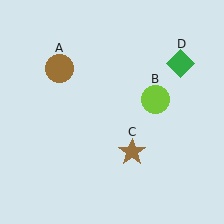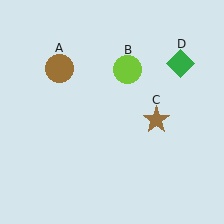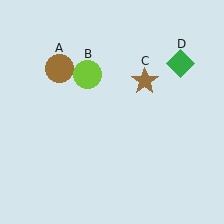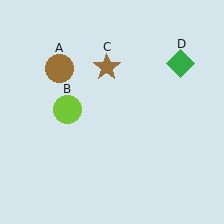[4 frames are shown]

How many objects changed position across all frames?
2 objects changed position: lime circle (object B), brown star (object C).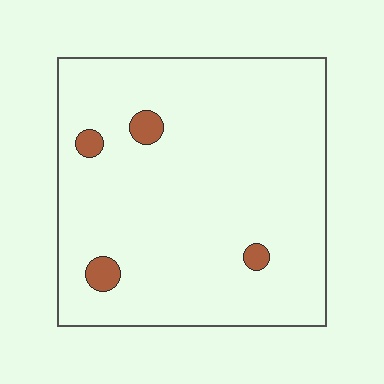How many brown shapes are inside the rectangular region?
4.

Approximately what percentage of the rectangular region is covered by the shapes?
Approximately 5%.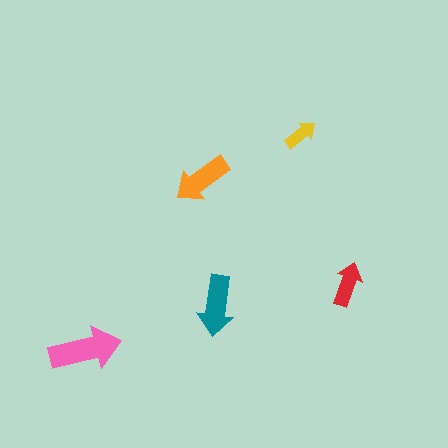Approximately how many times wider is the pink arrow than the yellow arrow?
About 2 times wider.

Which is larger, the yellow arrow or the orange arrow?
The orange one.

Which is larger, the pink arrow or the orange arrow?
The pink one.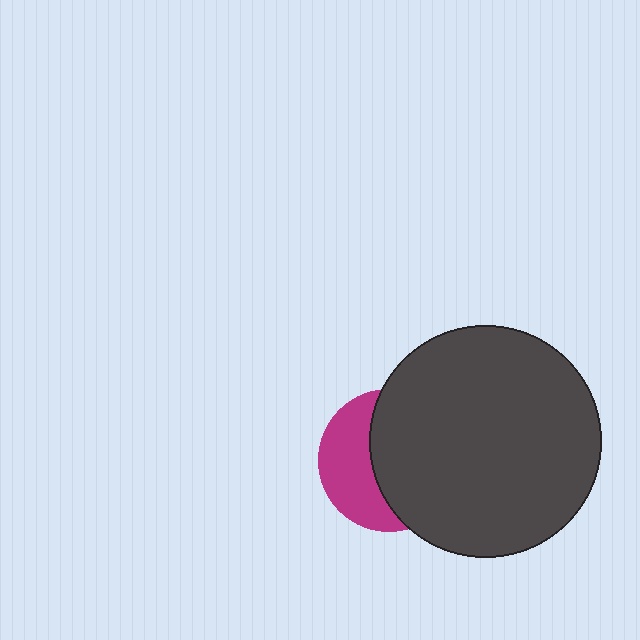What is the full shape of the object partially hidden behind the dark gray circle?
The partially hidden object is a magenta circle.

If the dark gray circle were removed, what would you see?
You would see the complete magenta circle.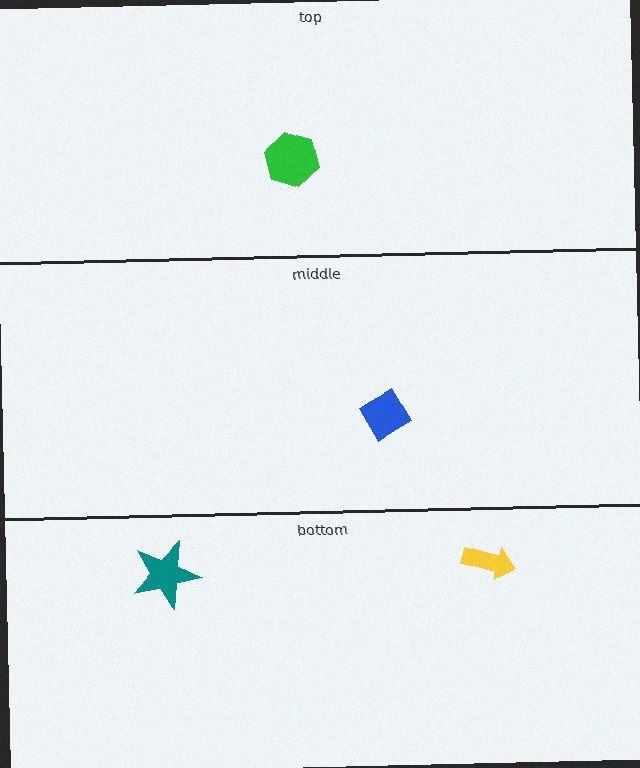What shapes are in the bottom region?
The yellow arrow, the teal star.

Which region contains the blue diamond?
The middle region.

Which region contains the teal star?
The bottom region.